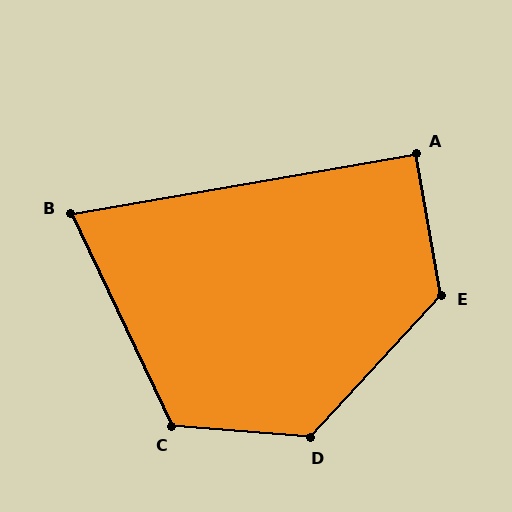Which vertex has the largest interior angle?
D, at approximately 128 degrees.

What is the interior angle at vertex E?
Approximately 127 degrees (obtuse).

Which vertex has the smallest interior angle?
B, at approximately 74 degrees.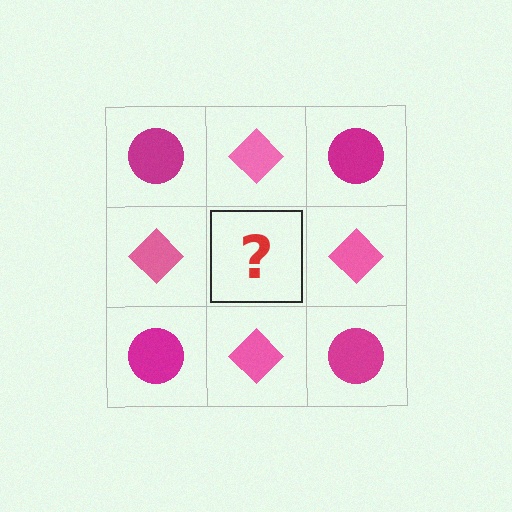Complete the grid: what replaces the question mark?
The question mark should be replaced with a magenta circle.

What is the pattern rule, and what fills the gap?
The rule is that it alternates magenta circle and pink diamond in a checkerboard pattern. The gap should be filled with a magenta circle.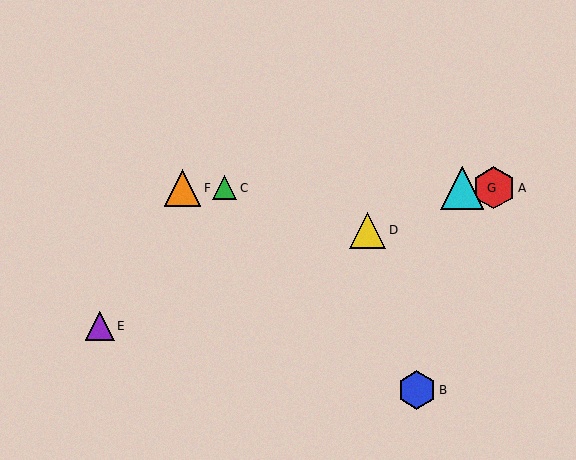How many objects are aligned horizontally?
4 objects (A, C, F, G) are aligned horizontally.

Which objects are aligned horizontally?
Objects A, C, F, G are aligned horizontally.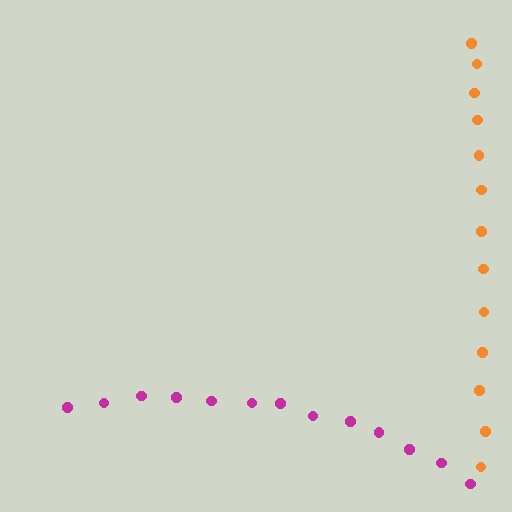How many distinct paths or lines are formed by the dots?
There are 2 distinct paths.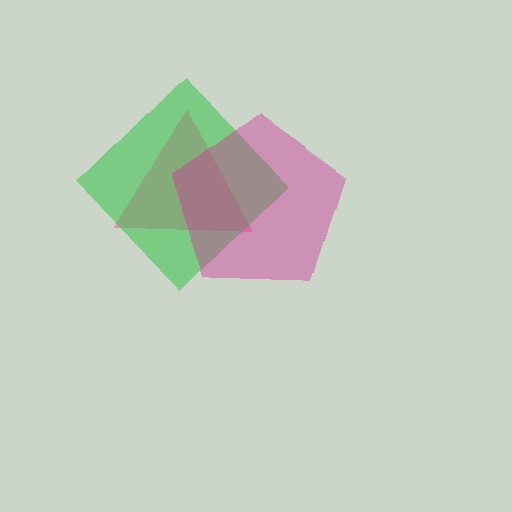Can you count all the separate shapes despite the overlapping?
Yes, there are 3 separate shapes.